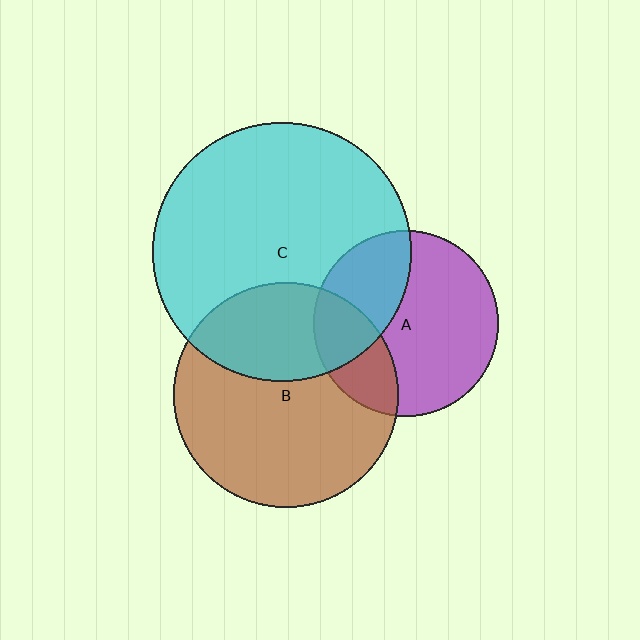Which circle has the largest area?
Circle C (cyan).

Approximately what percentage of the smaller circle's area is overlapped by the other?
Approximately 35%.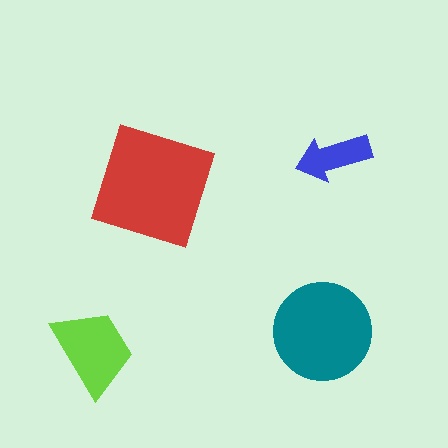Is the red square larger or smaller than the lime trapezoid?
Larger.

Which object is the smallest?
The blue arrow.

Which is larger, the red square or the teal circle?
The red square.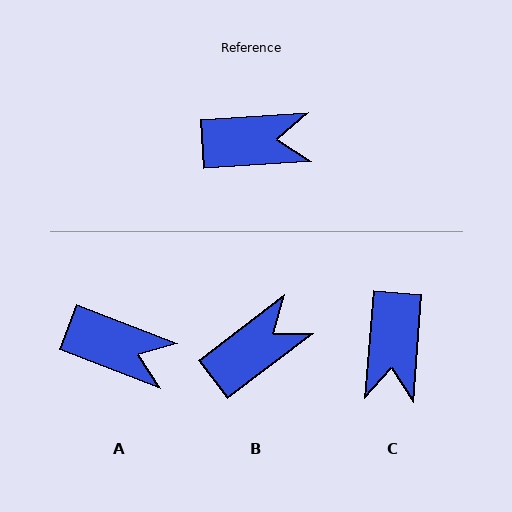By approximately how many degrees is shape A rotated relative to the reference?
Approximately 25 degrees clockwise.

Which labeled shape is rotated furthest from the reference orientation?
C, about 98 degrees away.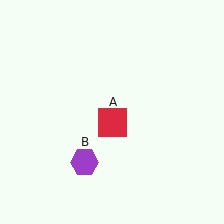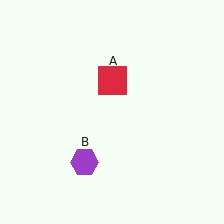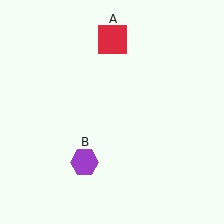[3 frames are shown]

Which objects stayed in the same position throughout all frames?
Purple hexagon (object B) remained stationary.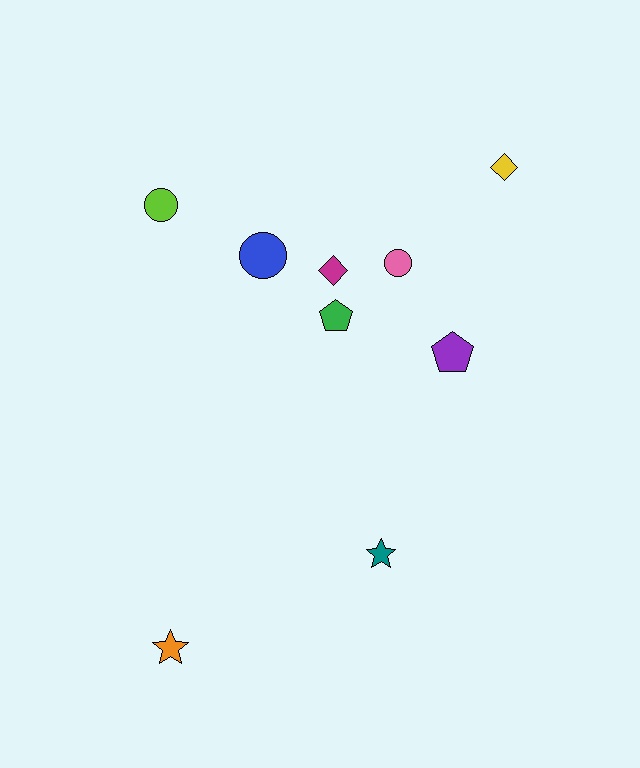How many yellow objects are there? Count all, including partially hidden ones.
There is 1 yellow object.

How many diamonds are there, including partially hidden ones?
There are 2 diamonds.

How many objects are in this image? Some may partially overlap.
There are 9 objects.